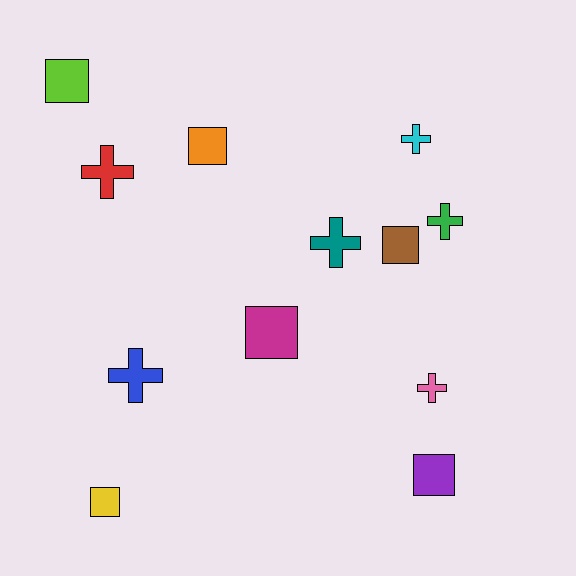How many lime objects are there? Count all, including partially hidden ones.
There is 1 lime object.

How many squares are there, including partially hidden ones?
There are 6 squares.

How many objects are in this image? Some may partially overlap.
There are 12 objects.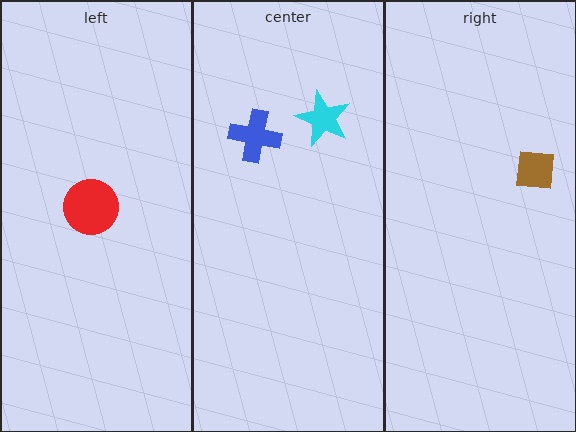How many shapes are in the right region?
1.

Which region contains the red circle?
The left region.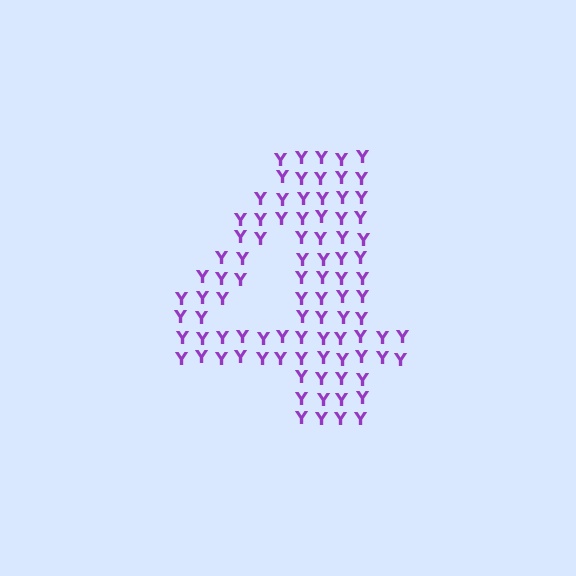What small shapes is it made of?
It is made of small letter Y's.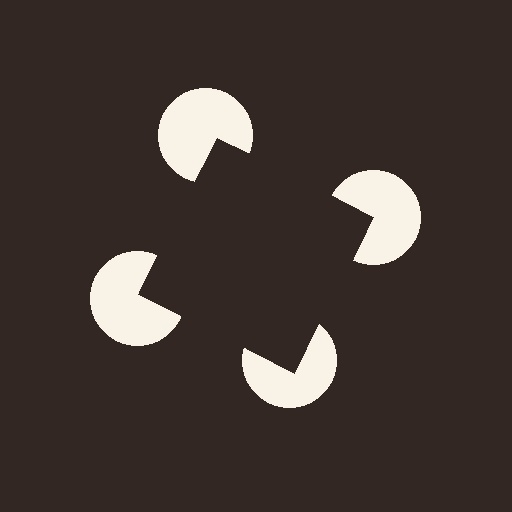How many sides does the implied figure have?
4 sides.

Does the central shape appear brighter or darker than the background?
It typically appears slightly darker than the background, even though no actual brightness change is drawn.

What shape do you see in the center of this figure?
An illusory square — its edges are inferred from the aligned wedge cuts in the pac-man discs, not physically drawn.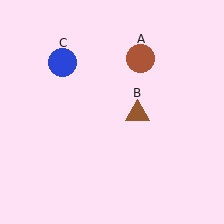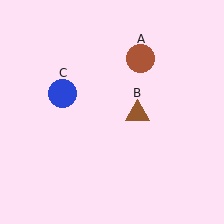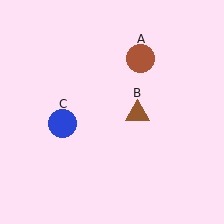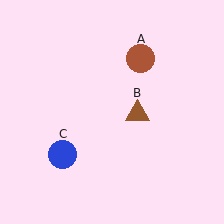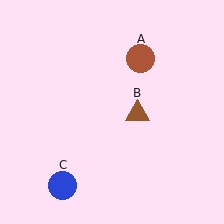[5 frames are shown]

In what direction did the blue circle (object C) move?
The blue circle (object C) moved down.